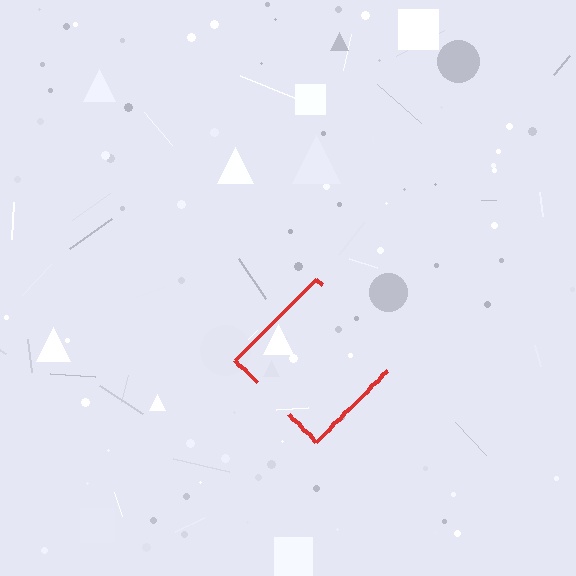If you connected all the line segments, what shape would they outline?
They would outline a diamond.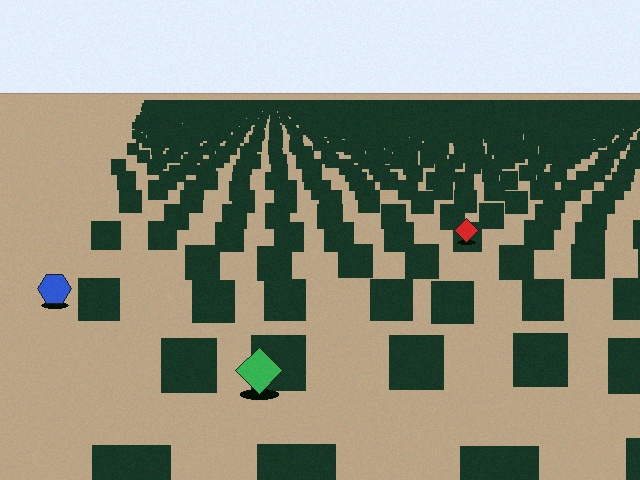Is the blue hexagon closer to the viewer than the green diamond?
No. The green diamond is closer — you can tell from the texture gradient: the ground texture is coarser near it.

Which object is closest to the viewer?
The green diamond is closest. The texture marks near it are larger and more spread out.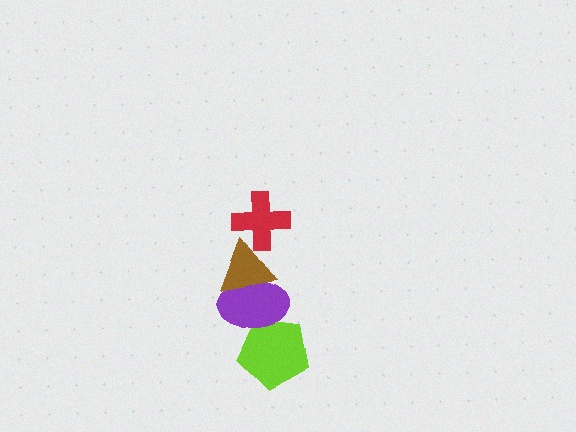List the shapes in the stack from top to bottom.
From top to bottom: the red cross, the brown triangle, the purple ellipse, the lime pentagon.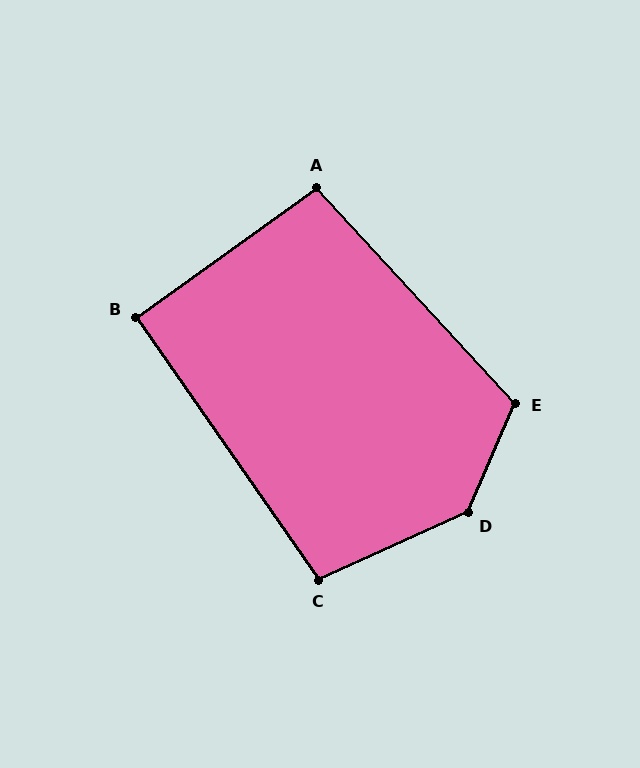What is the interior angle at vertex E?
Approximately 114 degrees (obtuse).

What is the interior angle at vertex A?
Approximately 97 degrees (obtuse).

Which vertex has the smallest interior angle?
B, at approximately 91 degrees.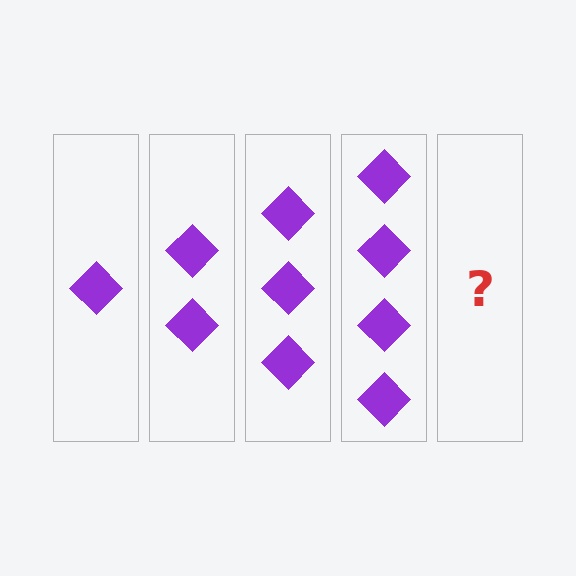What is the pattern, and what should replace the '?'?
The pattern is that each step adds one more diamond. The '?' should be 5 diamonds.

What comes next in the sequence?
The next element should be 5 diamonds.